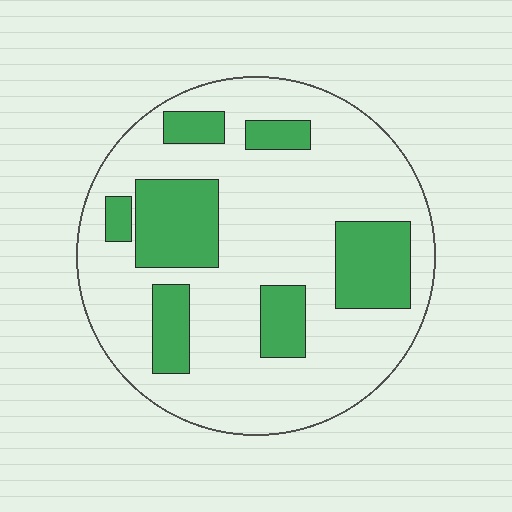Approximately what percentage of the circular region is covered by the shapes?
Approximately 25%.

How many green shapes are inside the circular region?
7.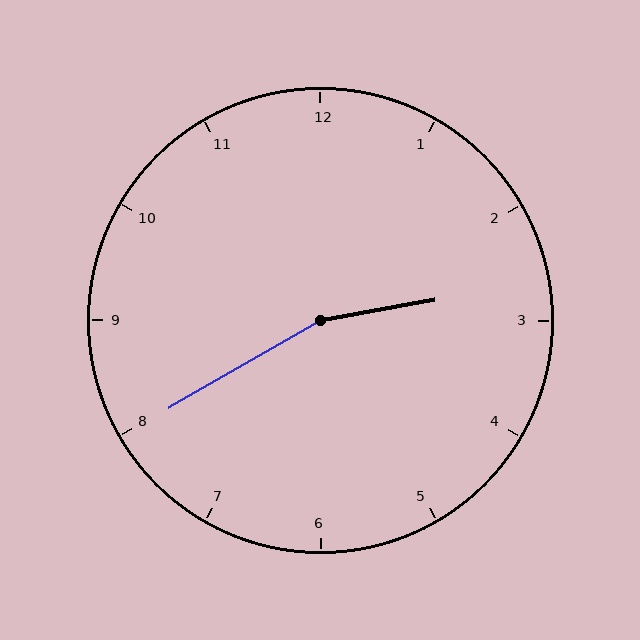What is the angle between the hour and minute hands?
Approximately 160 degrees.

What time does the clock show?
2:40.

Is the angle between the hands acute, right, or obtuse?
It is obtuse.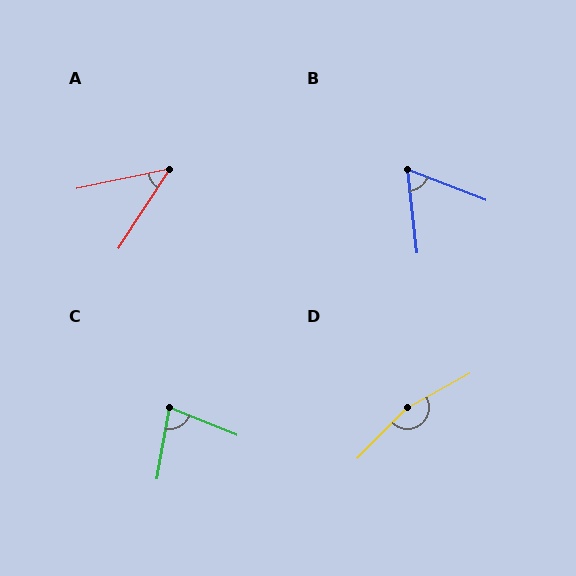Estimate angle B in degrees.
Approximately 63 degrees.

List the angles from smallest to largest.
A (45°), B (63°), C (78°), D (164°).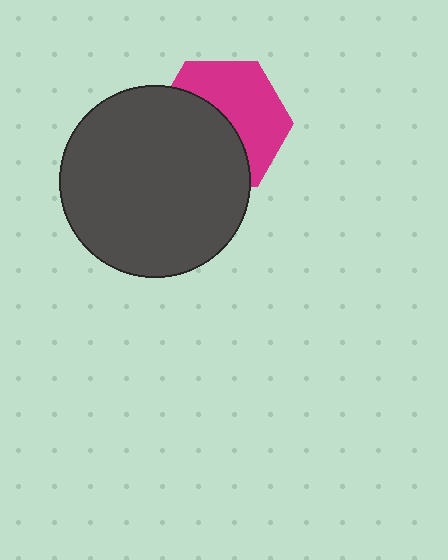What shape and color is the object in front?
The object in front is a dark gray circle.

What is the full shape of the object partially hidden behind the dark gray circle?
The partially hidden object is a magenta hexagon.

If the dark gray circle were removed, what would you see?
You would see the complete magenta hexagon.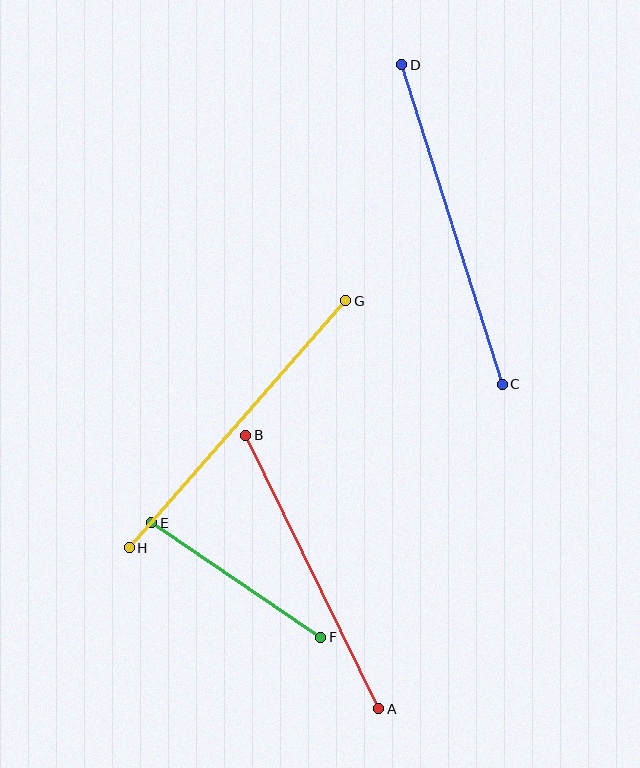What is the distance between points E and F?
The distance is approximately 204 pixels.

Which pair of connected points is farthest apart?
Points C and D are farthest apart.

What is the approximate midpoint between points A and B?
The midpoint is at approximately (312, 572) pixels.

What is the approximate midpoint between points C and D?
The midpoint is at approximately (452, 225) pixels.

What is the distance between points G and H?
The distance is approximately 329 pixels.